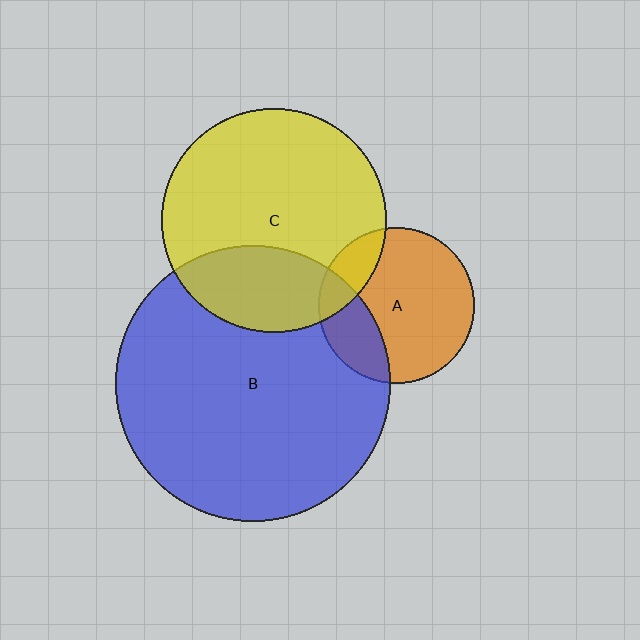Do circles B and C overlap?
Yes.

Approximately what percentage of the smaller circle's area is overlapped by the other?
Approximately 30%.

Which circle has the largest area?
Circle B (blue).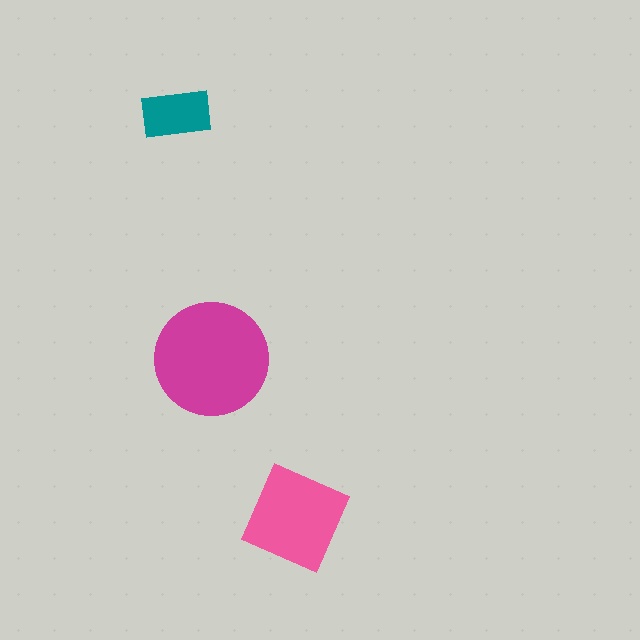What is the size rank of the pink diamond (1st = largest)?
2nd.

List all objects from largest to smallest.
The magenta circle, the pink diamond, the teal rectangle.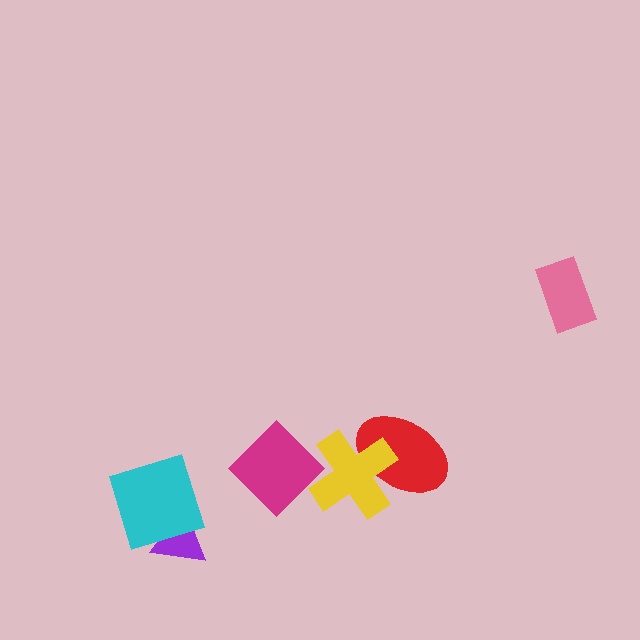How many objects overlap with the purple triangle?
1 object overlaps with the purple triangle.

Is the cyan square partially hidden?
No, no other shape covers it.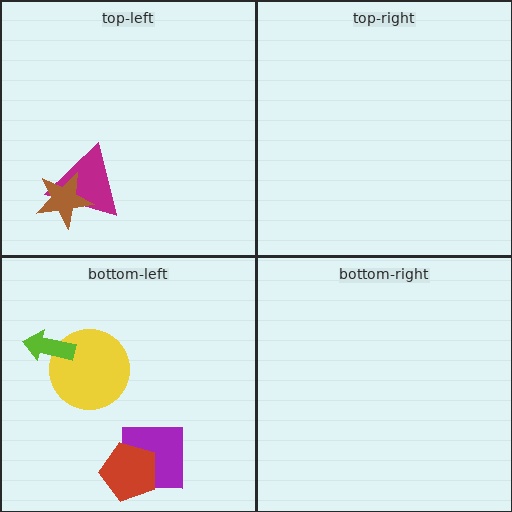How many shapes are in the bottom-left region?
4.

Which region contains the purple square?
The bottom-left region.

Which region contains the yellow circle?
The bottom-left region.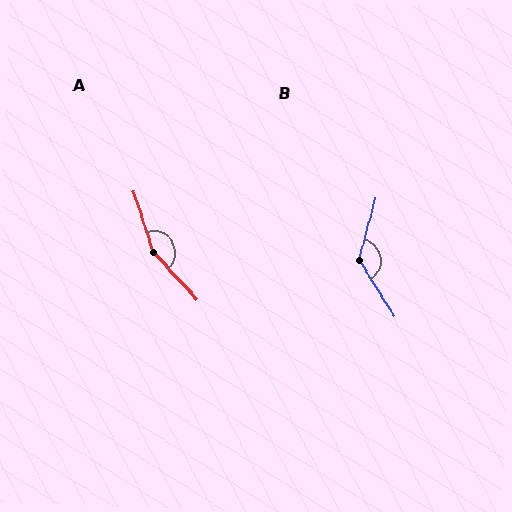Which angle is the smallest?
B, at approximately 132 degrees.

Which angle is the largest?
A, at approximately 155 degrees.